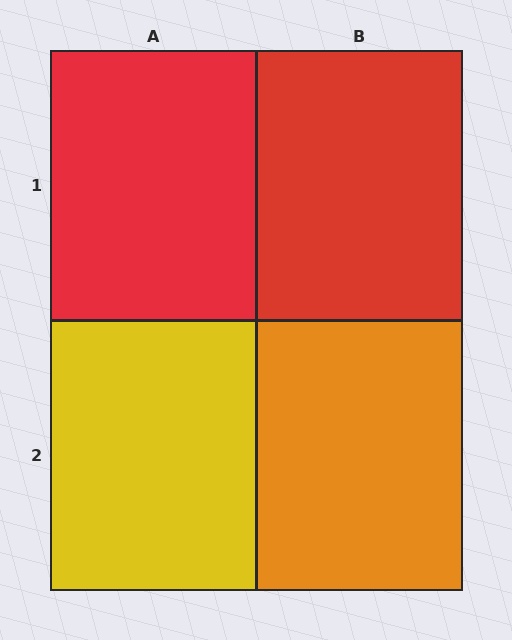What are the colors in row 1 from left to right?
Red, red.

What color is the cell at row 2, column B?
Orange.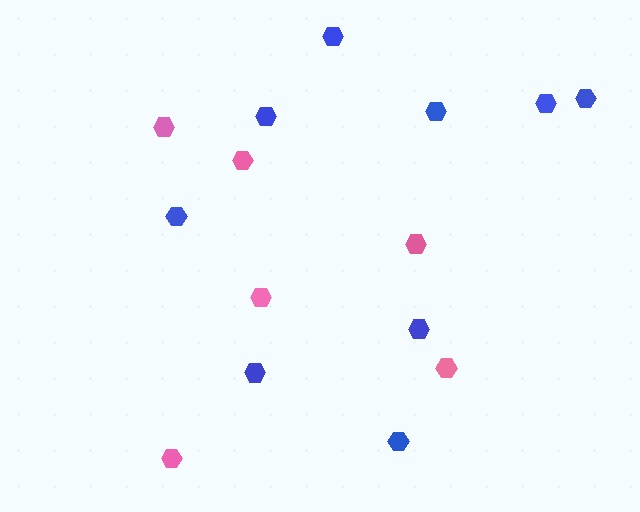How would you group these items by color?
There are 2 groups: one group of blue hexagons (9) and one group of pink hexagons (6).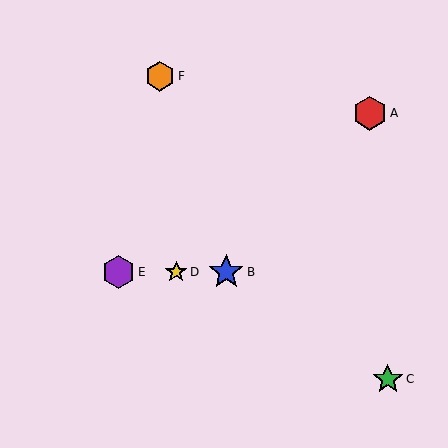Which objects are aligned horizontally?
Objects B, D, E are aligned horizontally.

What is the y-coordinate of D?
Object D is at y≈272.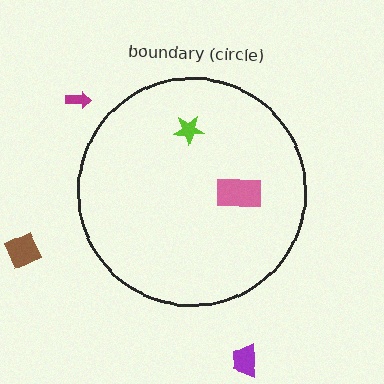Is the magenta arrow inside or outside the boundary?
Outside.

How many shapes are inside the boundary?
2 inside, 3 outside.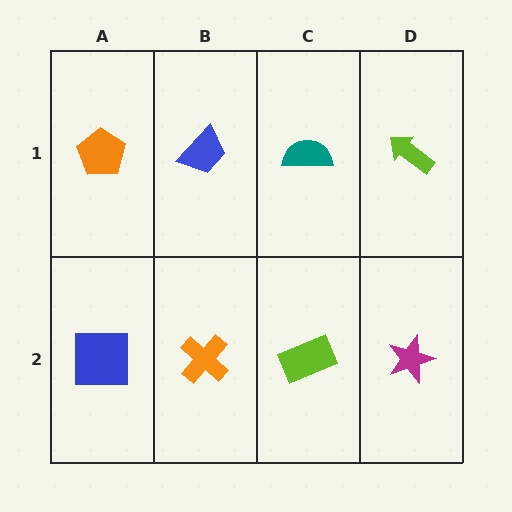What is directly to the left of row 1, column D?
A teal semicircle.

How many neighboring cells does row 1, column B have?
3.